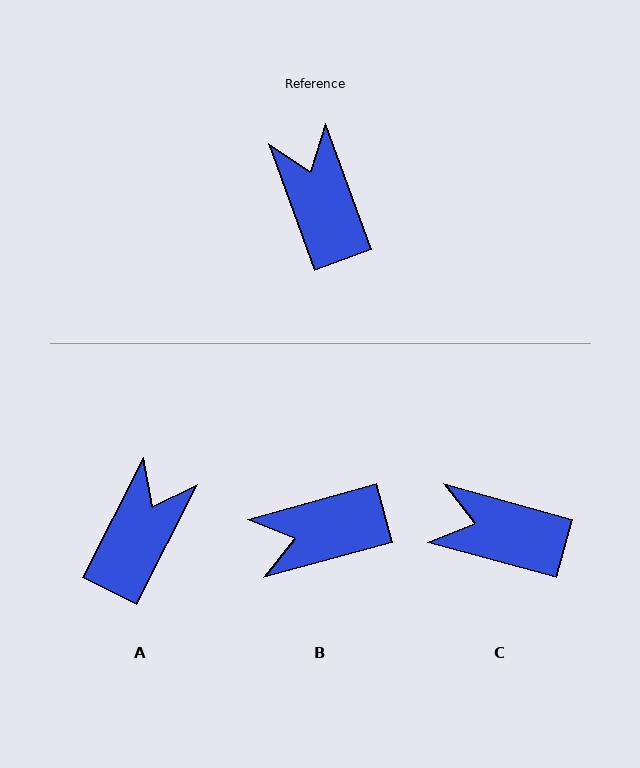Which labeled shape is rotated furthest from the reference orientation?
B, about 85 degrees away.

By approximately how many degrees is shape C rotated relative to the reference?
Approximately 55 degrees counter-clockwise.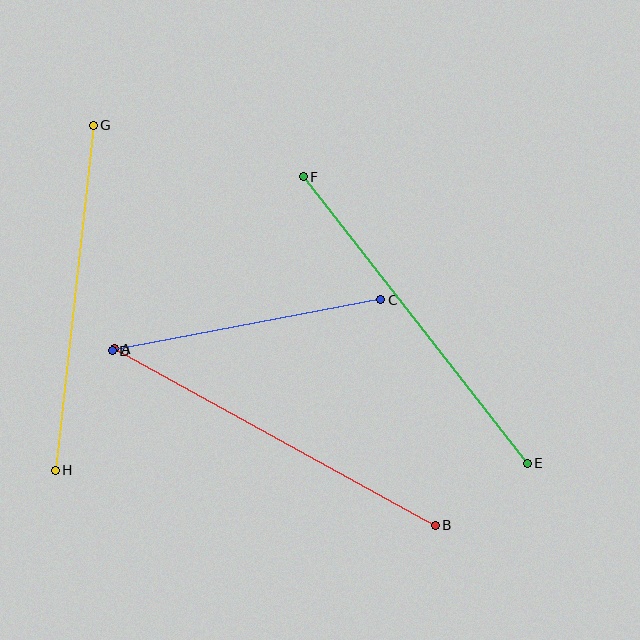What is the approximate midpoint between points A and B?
The midpoint is at approximately (275, 437) pixels.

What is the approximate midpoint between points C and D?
The midpoint is at approximately (247, 325) pixels.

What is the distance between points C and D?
The distance is approximately 273 pixels.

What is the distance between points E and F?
The distance is approximately 364 pixels.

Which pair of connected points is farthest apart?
Points A and B are farthest apart.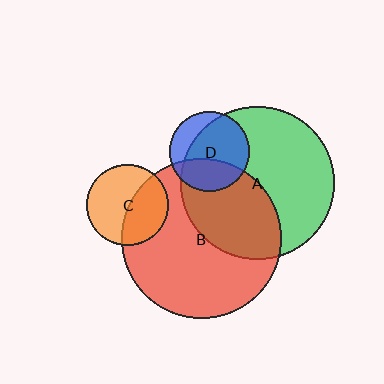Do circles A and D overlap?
Yes.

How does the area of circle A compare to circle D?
Approximately 3.7 times.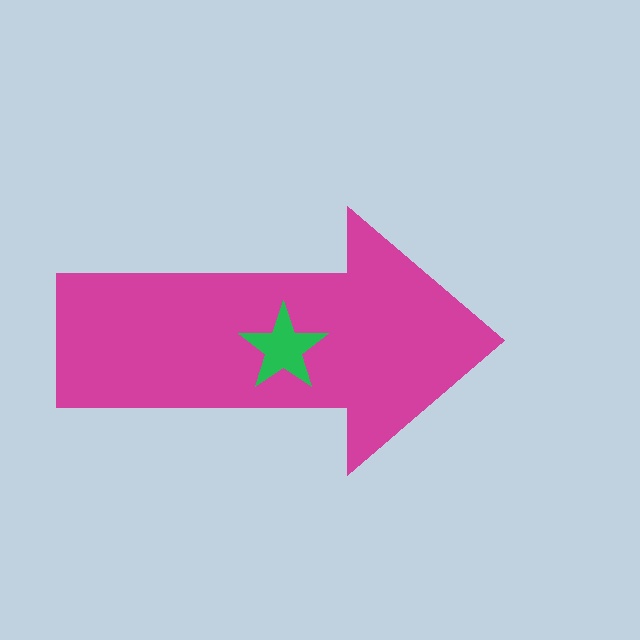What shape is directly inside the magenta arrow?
The green star.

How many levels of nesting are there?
2.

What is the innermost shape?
The green star.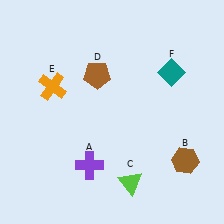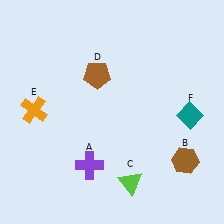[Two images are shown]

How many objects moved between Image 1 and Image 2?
2 objects moved between the two images.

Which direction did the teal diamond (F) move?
The teal diamond (F) moved down.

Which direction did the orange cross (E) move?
The orange cross (E) moved down.